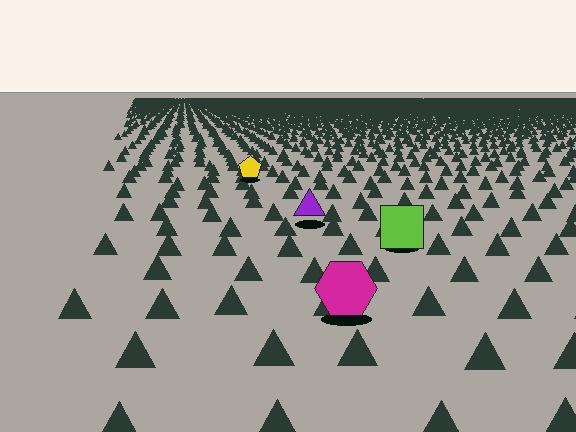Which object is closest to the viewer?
The magenta hexagon is closest. The texture marks near it are larger and more spread out.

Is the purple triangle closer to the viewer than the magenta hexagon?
No. The magenta hexagon is closer — you can tell from the texture gradient: the ground texture is coarser near it.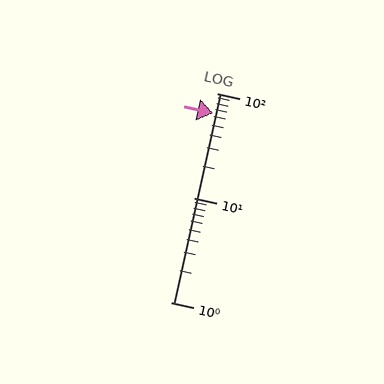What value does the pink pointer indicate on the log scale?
The pointer indicates approximately 65.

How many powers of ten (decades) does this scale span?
The scale spans 2 decades, from 1 to 100.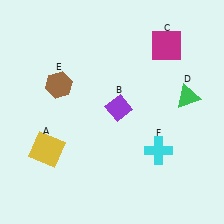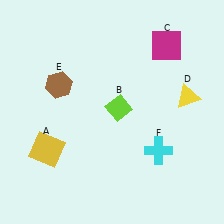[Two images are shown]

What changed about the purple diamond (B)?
In Image 1, B is purple. In Image 2, it changed to lime.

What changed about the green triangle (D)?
In Image 1, D is green. In Image 2, it changed to yellow.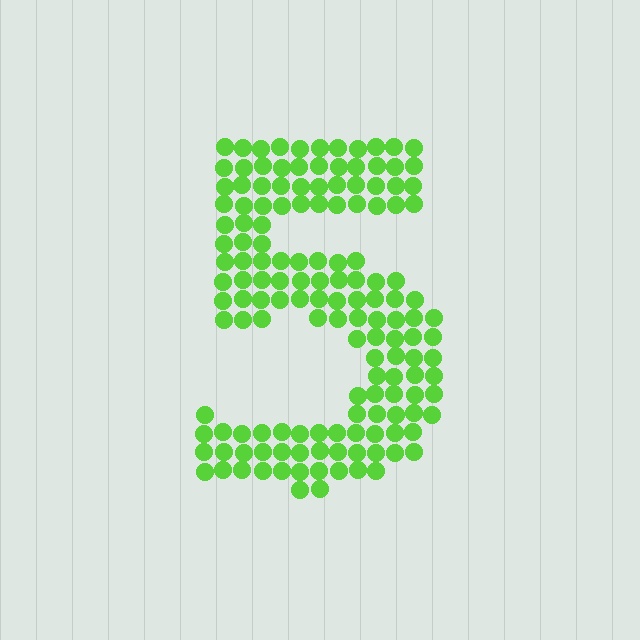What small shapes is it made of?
It is made of small circles.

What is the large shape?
The large shape is the digit 5.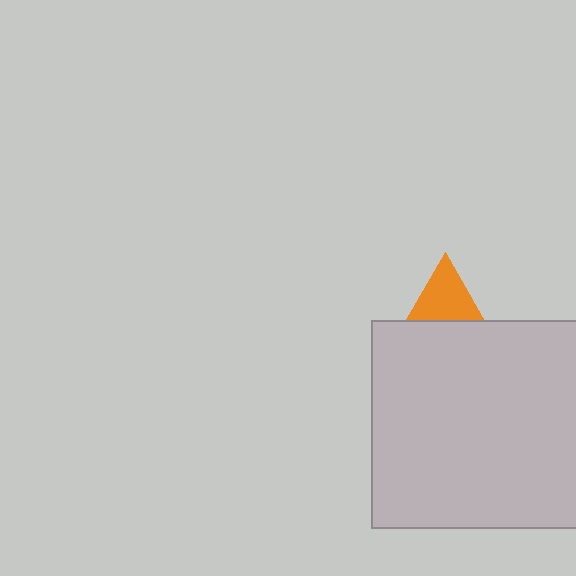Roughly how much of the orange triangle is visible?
A small part of it is visible (roughly 44%).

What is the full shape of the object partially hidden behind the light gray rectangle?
The partially hidden object is an orange triangle.